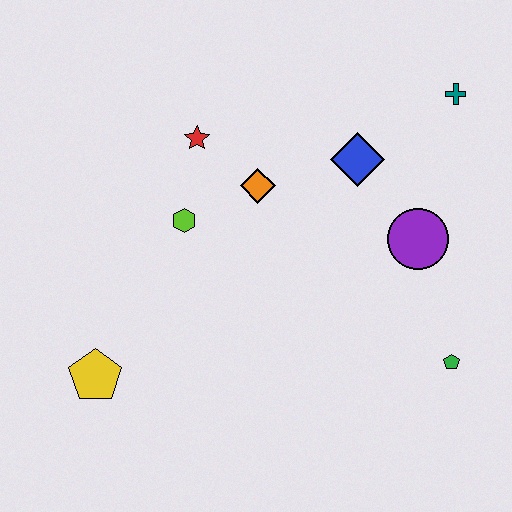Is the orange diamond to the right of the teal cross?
No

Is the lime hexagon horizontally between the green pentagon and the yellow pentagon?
Yes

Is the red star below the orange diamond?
No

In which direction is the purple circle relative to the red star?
The purple circle is to the right of the red star.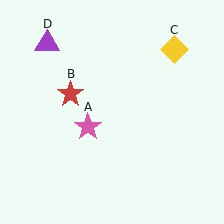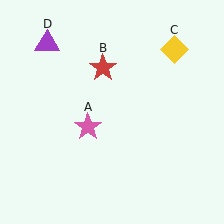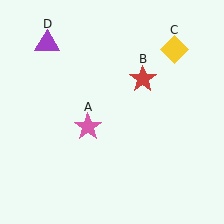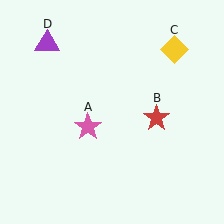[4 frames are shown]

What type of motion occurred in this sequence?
The red star (object B) rotated clockwise around the center of the scene.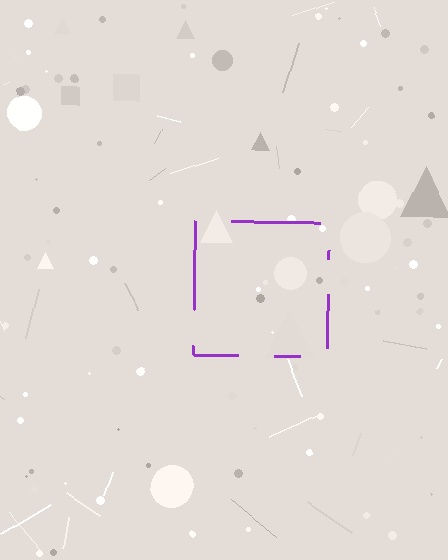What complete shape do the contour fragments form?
The contour fragments form a square.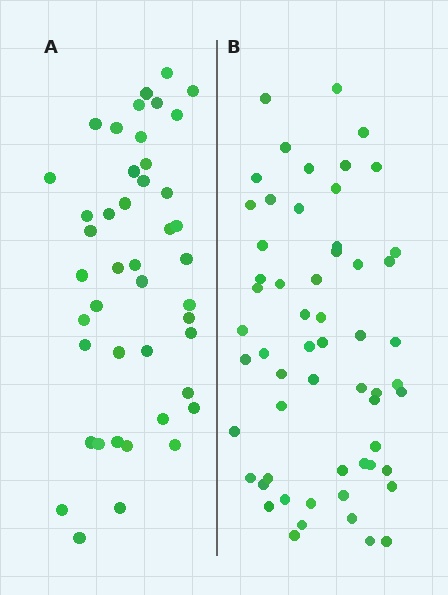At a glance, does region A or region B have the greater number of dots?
Region B (the right region) has more dots.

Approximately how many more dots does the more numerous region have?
Region B has approximately 15 more dots than region A.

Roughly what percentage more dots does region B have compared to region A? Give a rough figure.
About 30% more.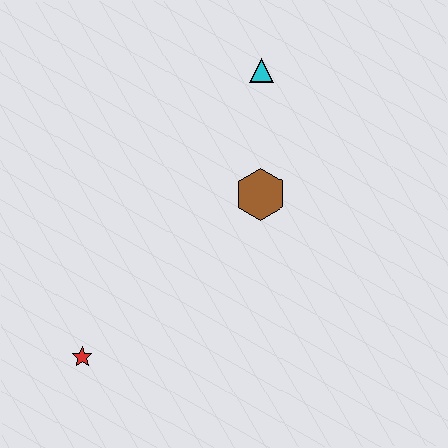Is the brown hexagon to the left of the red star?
No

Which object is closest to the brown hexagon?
The cyan triangle is closest to the brown hexagon.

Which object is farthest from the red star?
The cyan triangle is farthest from the red star.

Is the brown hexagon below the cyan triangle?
Yes